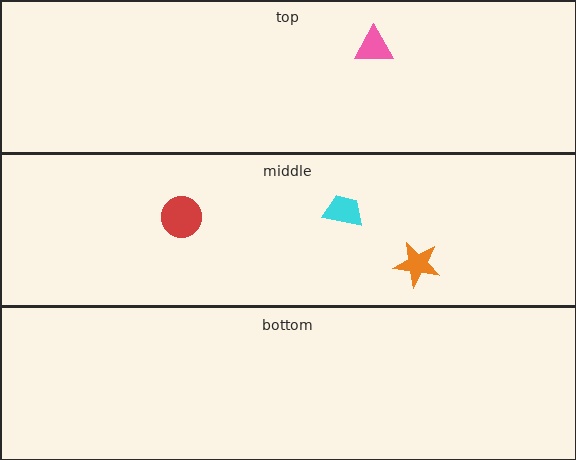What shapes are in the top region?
The pink triangle.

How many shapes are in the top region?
1.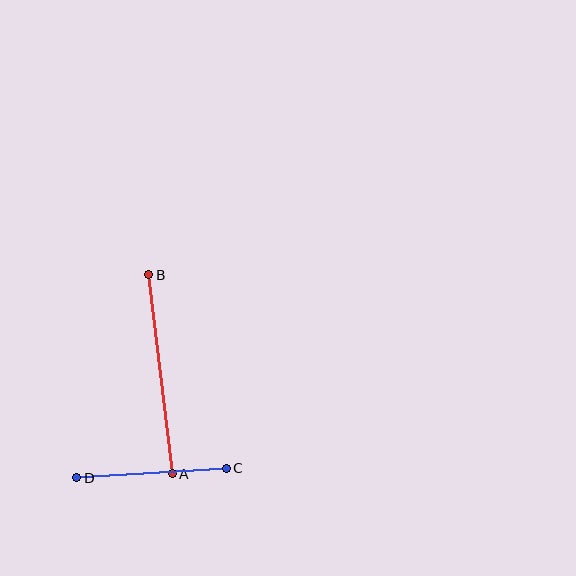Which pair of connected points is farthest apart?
Points A and B are farthest apart.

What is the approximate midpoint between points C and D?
The midpoint is at approximately (151, 473) pixels.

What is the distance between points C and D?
The distance is approximately 150 pixels.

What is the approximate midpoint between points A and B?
The midpoint is at approximately (161, 374) pixels.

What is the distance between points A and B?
The distance is approximately 200 pixels.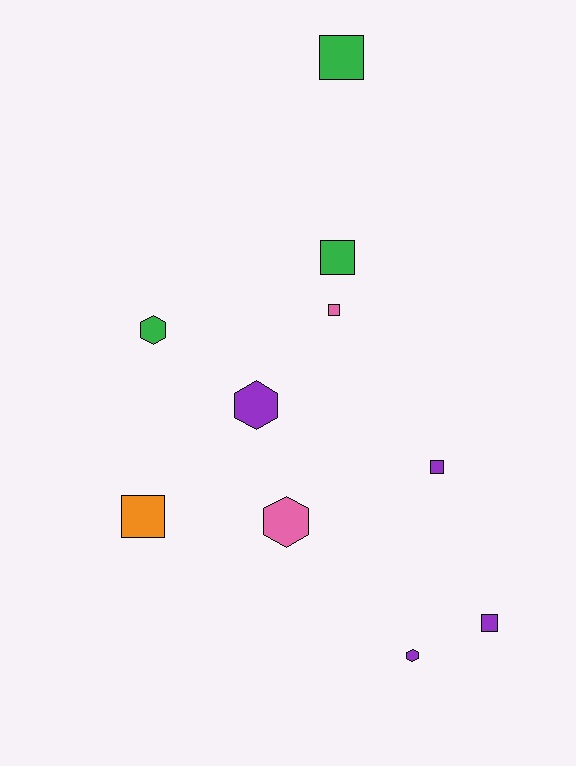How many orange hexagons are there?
There are no orange hexagons.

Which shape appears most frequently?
Square, with 6 objects.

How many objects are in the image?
There are 10 objects.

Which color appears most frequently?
Purple, with 4 objects.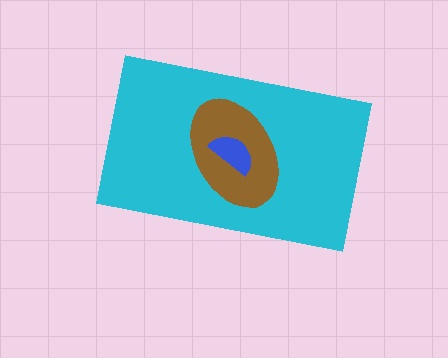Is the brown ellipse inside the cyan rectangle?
Yes.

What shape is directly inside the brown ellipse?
The blue semicircle.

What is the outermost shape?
The cyan rectangle.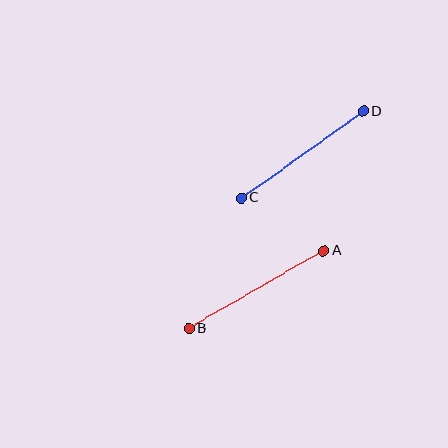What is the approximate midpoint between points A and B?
The midpoint is at approximately (256, 289) pixels.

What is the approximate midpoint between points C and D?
The midpoint is at approximately (302, 155) pixels.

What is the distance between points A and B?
The distance is approximately 155 pixels.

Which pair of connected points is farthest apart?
Points A and B are farthest apart.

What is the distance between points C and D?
The distance is approximately 149 pixels.